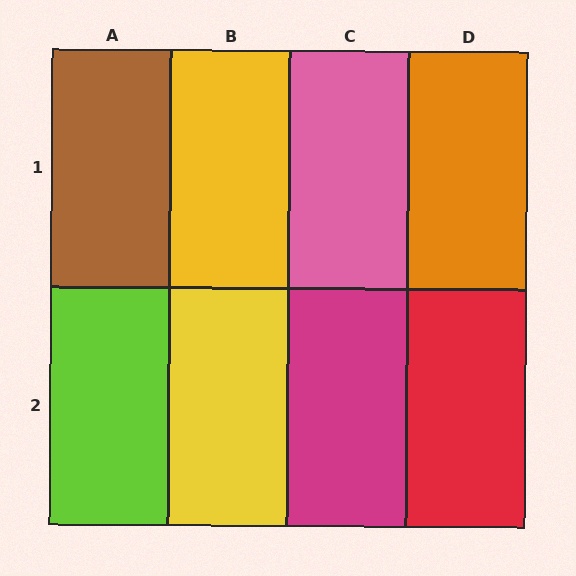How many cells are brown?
1 cell is brown.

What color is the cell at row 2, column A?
Lime.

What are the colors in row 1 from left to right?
Brown, yellow, pink, orange.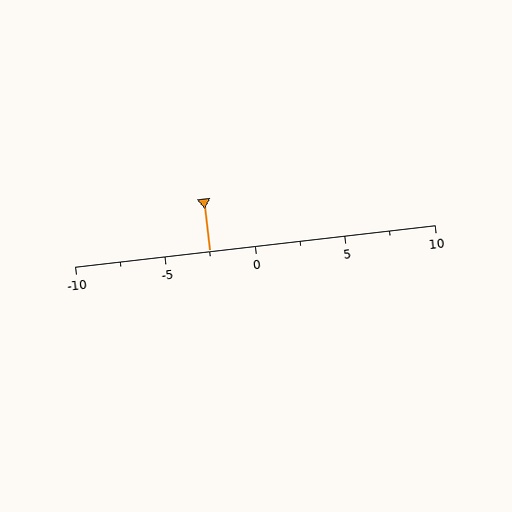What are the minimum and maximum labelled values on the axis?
The axis runs from -10 to 10.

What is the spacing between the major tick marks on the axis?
The major ticks are spaced 5 apart.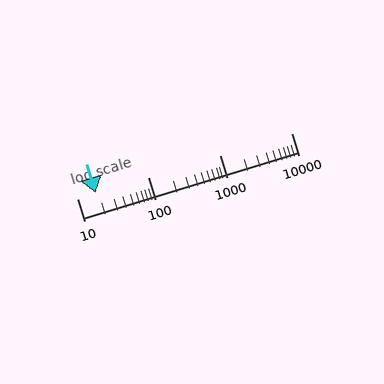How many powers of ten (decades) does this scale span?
The scale spans 3 decades, from 10 to 10000.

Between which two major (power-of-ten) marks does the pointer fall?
The pointer is between 10 and 100.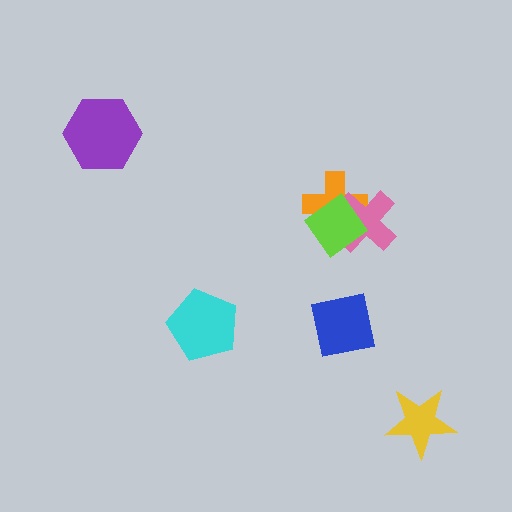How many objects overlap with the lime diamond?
2 objects overlap with the lime diamond.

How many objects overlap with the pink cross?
2 objects overlap with the pink cross.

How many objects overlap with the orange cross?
2 objects overlap with the orange cross.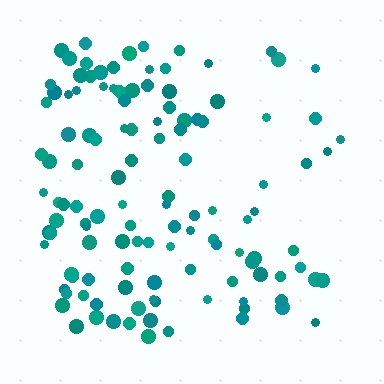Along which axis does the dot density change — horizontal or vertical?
Horizontal.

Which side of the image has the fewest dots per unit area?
The right.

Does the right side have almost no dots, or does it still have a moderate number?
Still a moderate number, just noticeably fewer than the left.